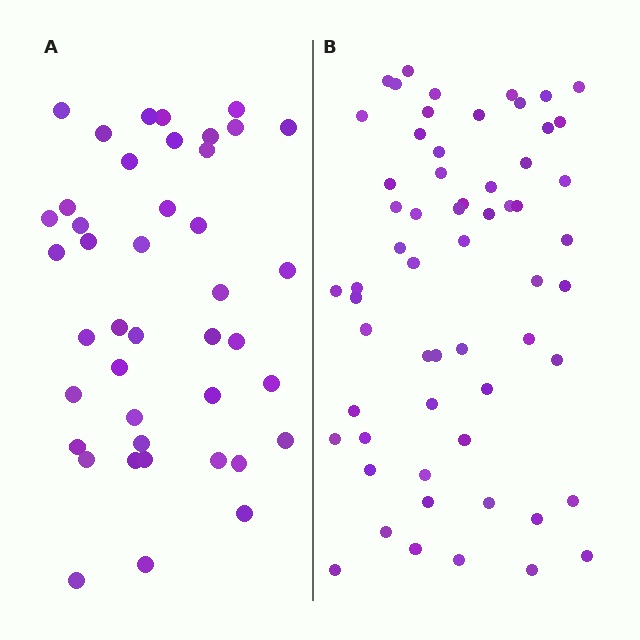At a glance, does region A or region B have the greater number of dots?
Region B (the right region) has more dots.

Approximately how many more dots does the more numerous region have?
Region B has approximately 20 more dots than region A.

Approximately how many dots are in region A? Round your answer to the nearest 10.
About 40 dots. (The exact count is 42, which rounds to 40.)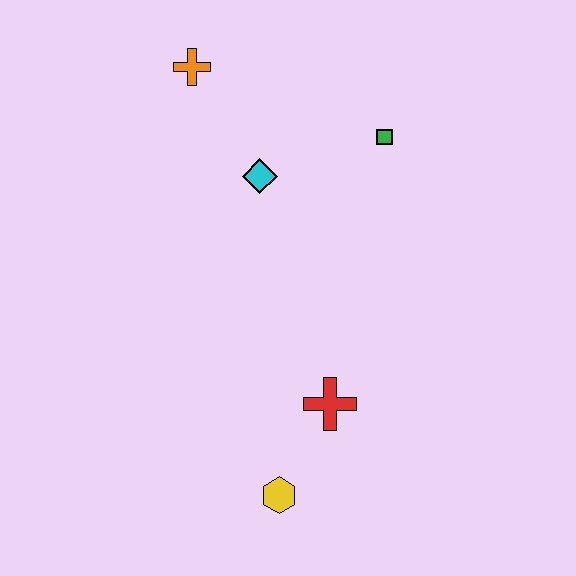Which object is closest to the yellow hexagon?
The red cross is closest to the yellow hexagon.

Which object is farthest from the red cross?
The orange cross is farthest from the red cross.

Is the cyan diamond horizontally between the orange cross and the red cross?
Yes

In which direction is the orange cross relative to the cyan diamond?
The orange cross is above the cyan diamond.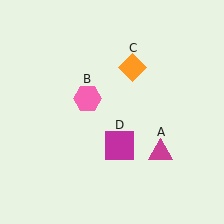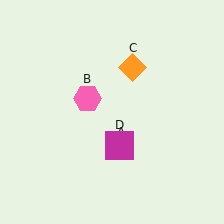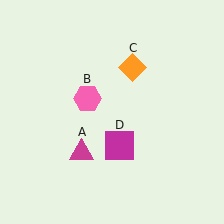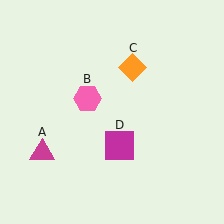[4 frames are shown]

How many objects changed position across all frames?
1 object changed position: magenta triangle (object A).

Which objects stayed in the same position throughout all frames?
Pink hexagon (object B) and orange diamond (object C) and magenta square (object D) remained stationary.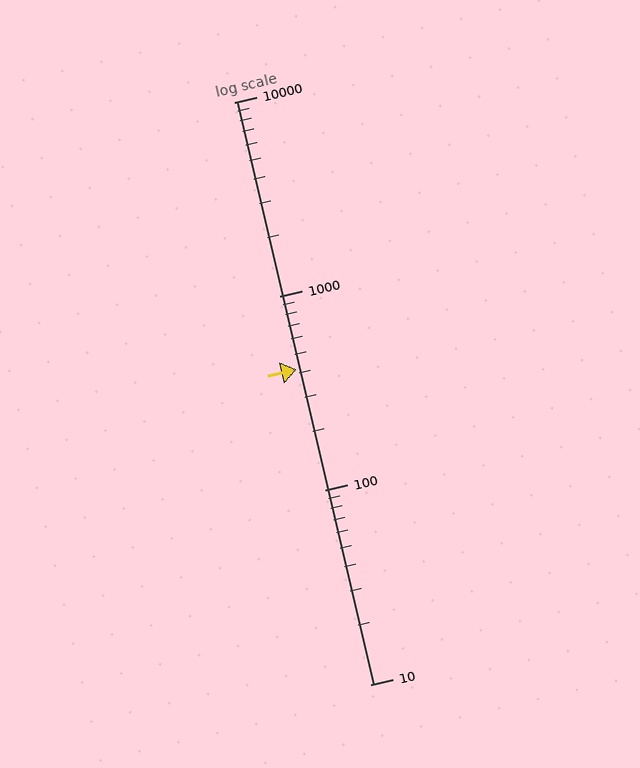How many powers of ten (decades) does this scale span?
The scale spans 3 decades, from 10 to 10000.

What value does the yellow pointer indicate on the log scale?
The pointer indicates approximately 420.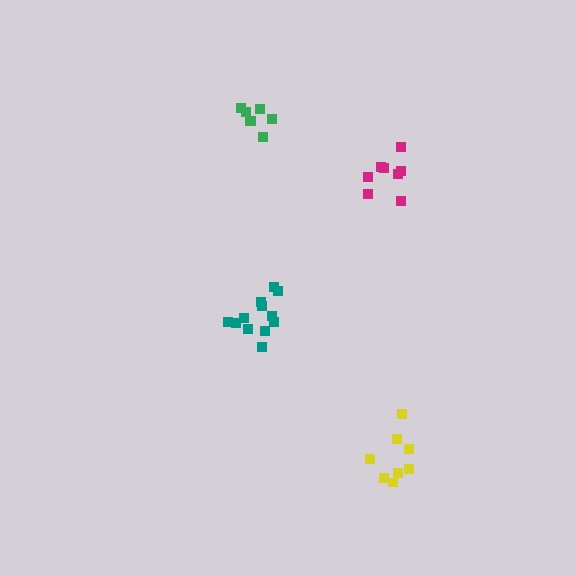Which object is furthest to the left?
The green cluster is leftmost.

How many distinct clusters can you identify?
There are 4 distinct clusters.